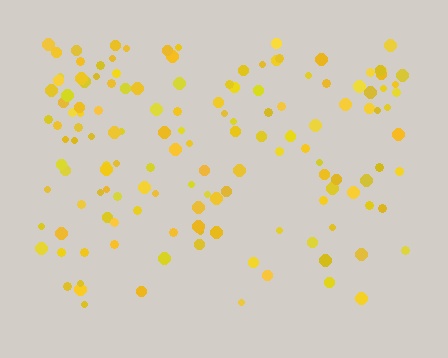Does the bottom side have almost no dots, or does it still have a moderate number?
Still a moderate number, just noticeably fewer than the top.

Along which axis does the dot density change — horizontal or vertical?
Vertical.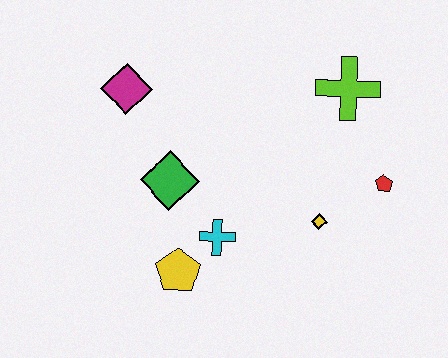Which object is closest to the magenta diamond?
The green diamond is closest to the magenta diamond.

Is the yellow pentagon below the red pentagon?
Yes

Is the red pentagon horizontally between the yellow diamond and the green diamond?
No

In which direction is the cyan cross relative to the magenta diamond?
The cyan cross is below the magenta diamond.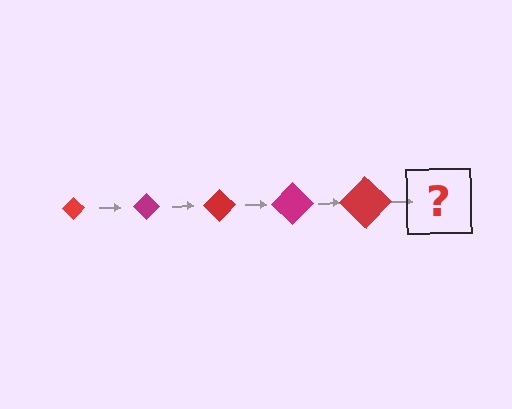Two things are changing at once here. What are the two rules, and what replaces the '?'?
The two rules are that the diamond grows larger each step and the color cycles through red and magenta. The '?' should be a magenta diamond, larger than the previous one.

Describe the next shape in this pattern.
It should be a magenta diamond, larger than the previous one.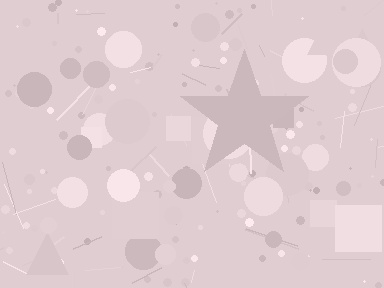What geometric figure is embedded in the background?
A star is embedded in the background.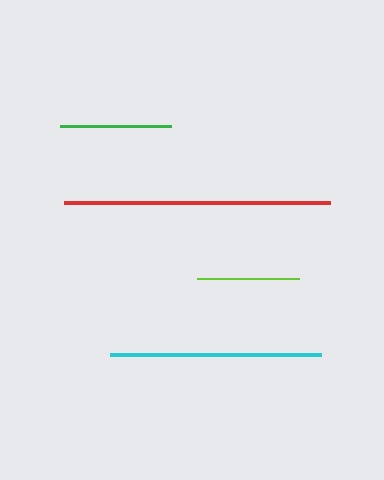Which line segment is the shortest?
The lime line is the shortest at approximately 102 pixels.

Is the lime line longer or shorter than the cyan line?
The cyan line is longer than the lime line.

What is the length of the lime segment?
The lime segment is approximately 102 pixels long.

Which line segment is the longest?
The red line is the longest at approximately 267 pixels.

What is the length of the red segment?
The red segment is approximately 267 pixels long.